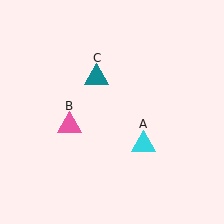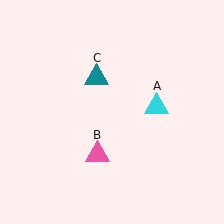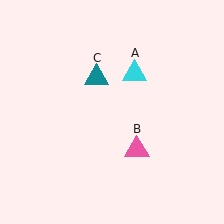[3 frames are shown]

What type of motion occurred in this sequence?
The cyan triangle (object A), pink triangle (object B) rotated counterclockwise around the center of the scene.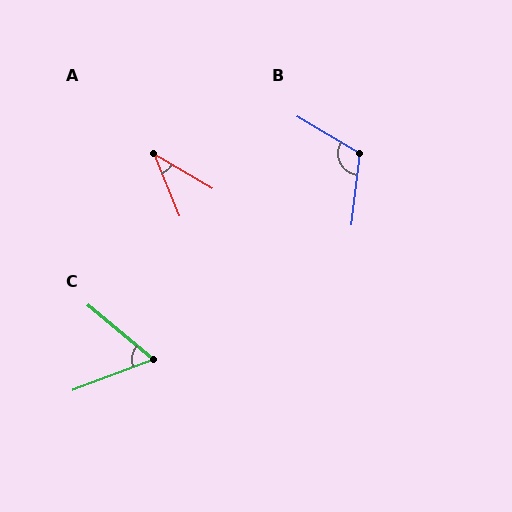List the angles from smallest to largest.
A (38°), C (61°), B (114°).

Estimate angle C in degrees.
Approximately 61 degrees.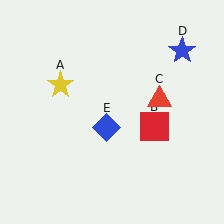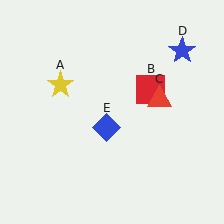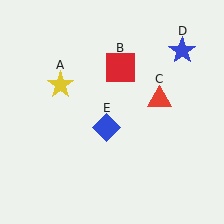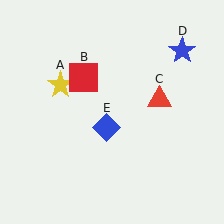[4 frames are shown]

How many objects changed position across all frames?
1 object changed position: red square (object B).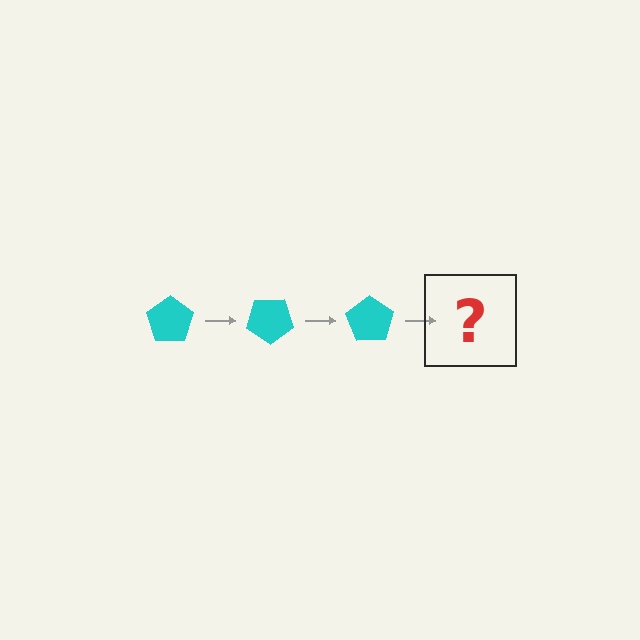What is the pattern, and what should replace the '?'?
The pattern is that the pentagon rotates 35 degrees each step. The '?' should be a cyan pentagon rotated 105 degrees.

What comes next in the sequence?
The next element should be a cyan pentagon rotated 105 degrees.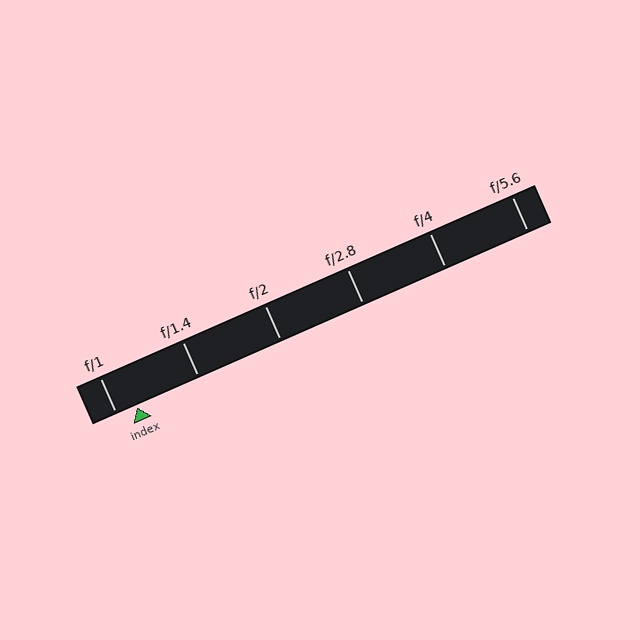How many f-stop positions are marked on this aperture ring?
There are 6 f-stop positions marked.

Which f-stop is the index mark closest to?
The index mark is closest to f/1.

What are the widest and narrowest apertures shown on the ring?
The widest aperture shown is f/1 and the narrowest is f/5.6.